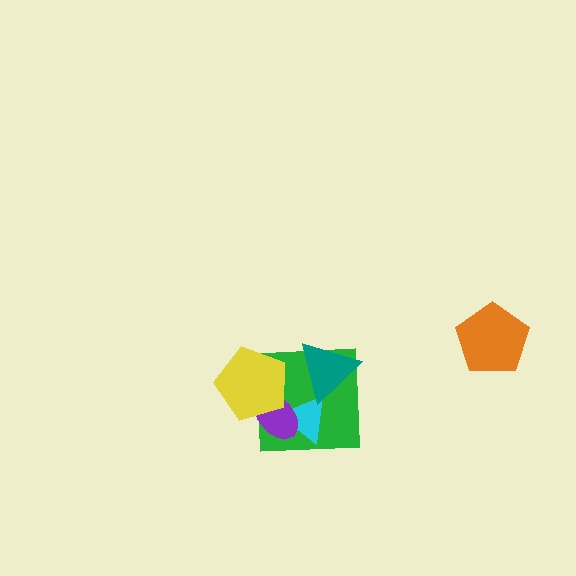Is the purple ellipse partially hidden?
Yes, it is partially covered by another shape.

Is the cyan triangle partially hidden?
Yes, it is partially covered by another shape.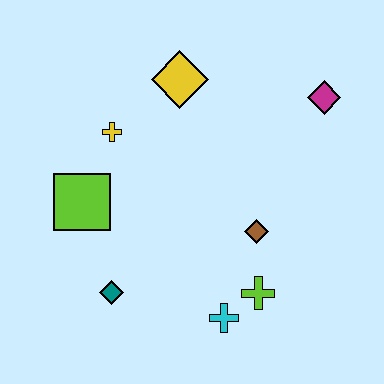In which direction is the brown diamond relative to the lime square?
The brown diamond is to the right of the lime square.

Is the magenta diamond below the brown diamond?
No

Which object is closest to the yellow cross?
The lime square is closest to the yellow cross.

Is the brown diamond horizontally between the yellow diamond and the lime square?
No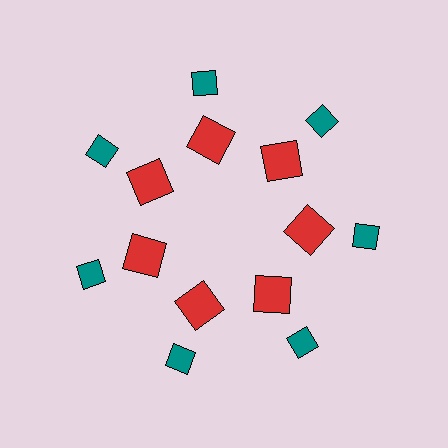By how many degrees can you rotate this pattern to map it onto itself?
The pattern maps onto itself every 51 degrees of rotation.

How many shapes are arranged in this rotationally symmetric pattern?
There are 14 shapes, arranged in 7 groups of 2.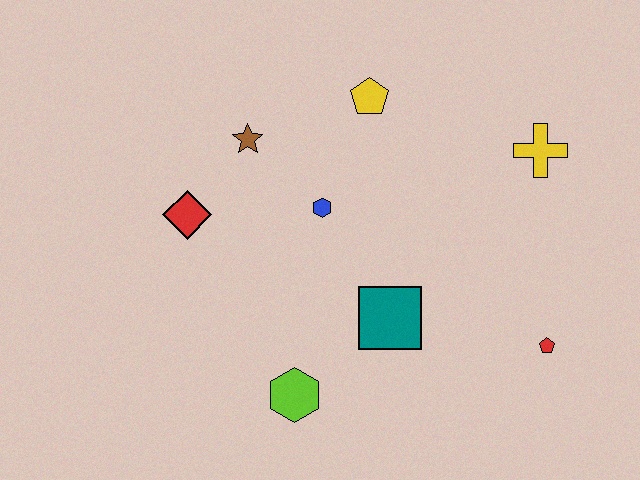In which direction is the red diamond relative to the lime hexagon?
The red diamond is above the lime hexagon.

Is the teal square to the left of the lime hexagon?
No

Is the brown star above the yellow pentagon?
No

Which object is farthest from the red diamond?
The red pentagon is farthest from the red diamond.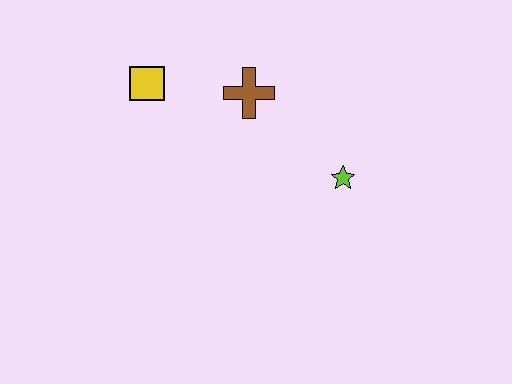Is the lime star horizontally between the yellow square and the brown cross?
No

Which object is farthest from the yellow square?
The lime star is farthest from the yellow square.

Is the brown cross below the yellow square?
Yes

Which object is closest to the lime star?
The brown cross is closest to the lime star.